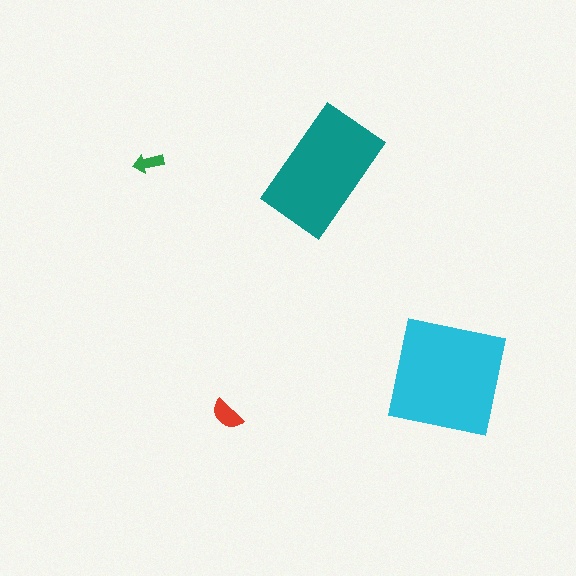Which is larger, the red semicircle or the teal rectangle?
The teal rectangle.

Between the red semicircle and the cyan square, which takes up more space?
The cyan square.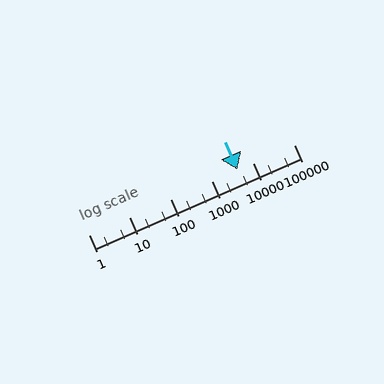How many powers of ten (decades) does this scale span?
The scale spans 5 decades, from 1 to 100000.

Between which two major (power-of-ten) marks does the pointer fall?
The pointer is between 1000 and 10000.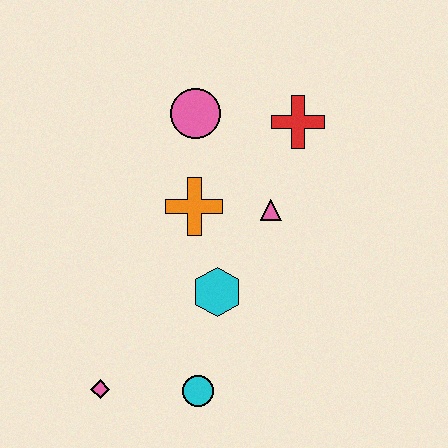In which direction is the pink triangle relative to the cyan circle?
The pink triangle is above the cyan circle.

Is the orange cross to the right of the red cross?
No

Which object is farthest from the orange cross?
The pink diamond is farthest from the orange cross.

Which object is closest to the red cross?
The pink triangle is closest to the red cross.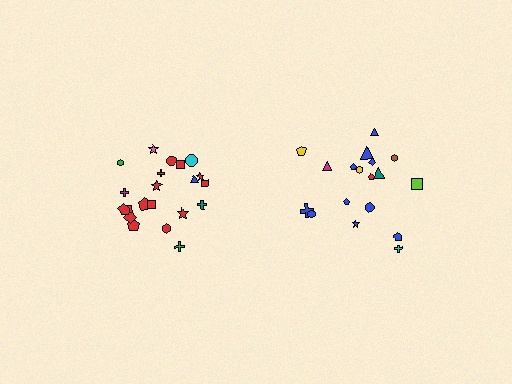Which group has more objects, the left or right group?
The left group.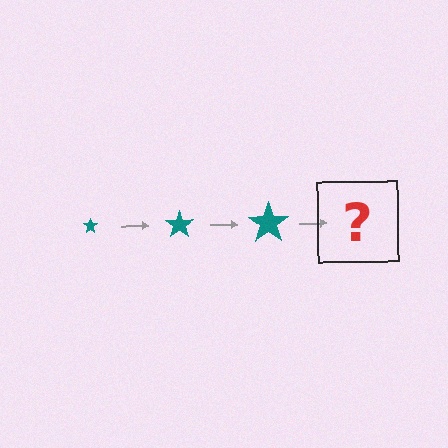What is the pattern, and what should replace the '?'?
The pattern is that the star gets progressively larger each step. The '?' should be a teal star, larger than the previous one.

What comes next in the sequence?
The next element should be a teal star, larger than the previous one.